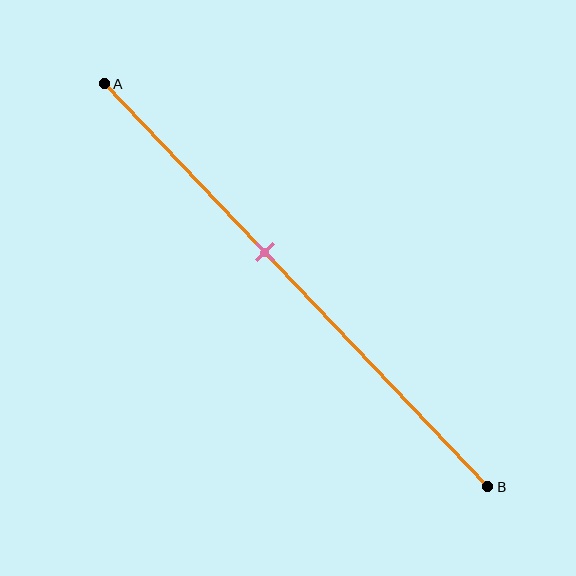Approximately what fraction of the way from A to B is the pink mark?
The pink mark is approximately 40% of the way from A to B.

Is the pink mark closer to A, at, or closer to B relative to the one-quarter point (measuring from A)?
The pink mark is closer to point B than the one-quarter point of segment AB.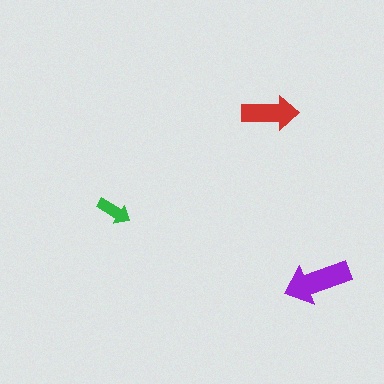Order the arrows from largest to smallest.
the purple one, the red one, the green one.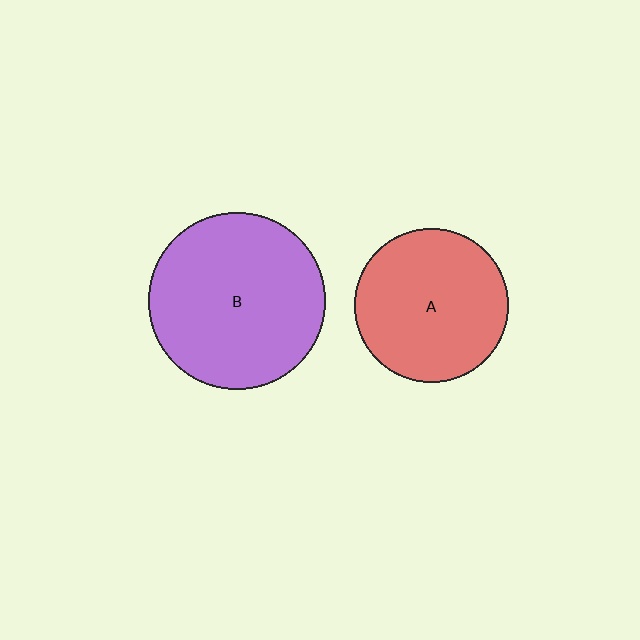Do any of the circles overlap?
No, none of the circles overlap.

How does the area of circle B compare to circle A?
Approximately 1.3 times.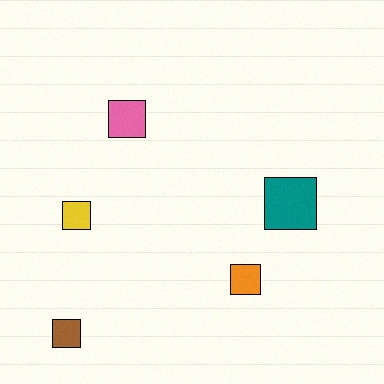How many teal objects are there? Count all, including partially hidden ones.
There is 1 teal object.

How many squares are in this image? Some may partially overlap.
There are 5 squares.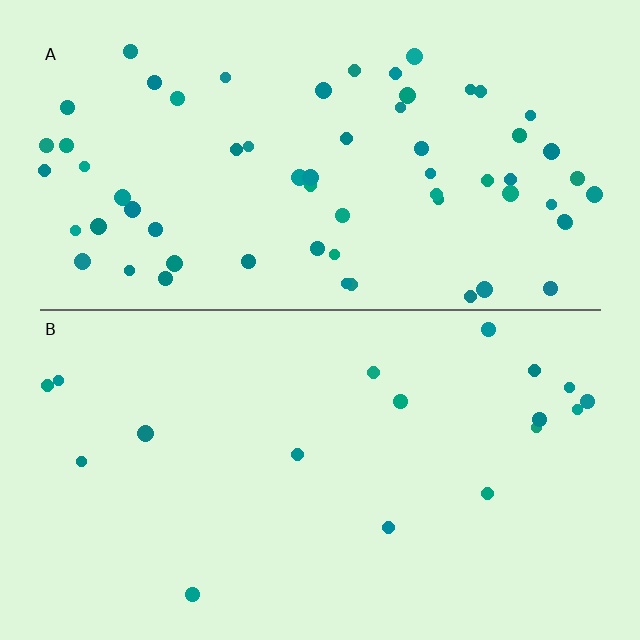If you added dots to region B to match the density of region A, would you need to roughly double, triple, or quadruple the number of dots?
Approximately quadruple.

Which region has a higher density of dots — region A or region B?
A (the top).